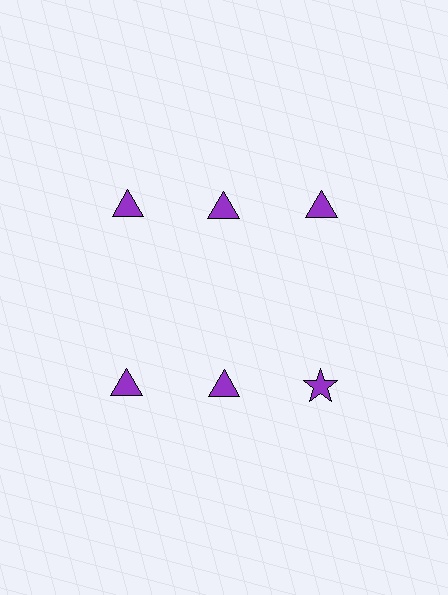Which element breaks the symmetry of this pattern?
The purple star in the second row, center column breaks the symmetry. All other shapes are purple triangles.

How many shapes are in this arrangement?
There are 6 shapes arranged in a grid pattern.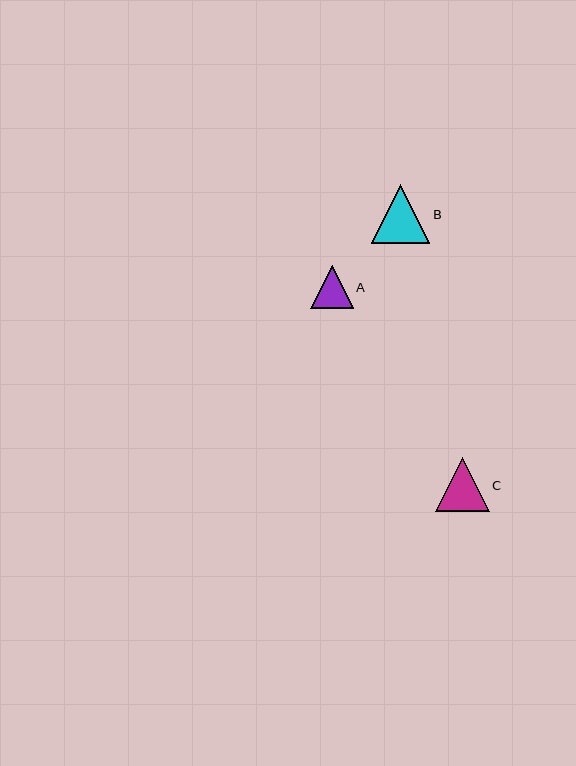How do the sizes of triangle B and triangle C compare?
Triangle B and triangle C are approximately the same size.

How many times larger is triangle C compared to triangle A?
Triangle C is approximately 1.3 times the size of triangle A.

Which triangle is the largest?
Triangle B is the largest with a size of approximately 58 pixels.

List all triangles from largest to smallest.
From largest to smallest: B, C, A.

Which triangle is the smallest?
Triangle A is the smallest with a size of approximately 43 pixels.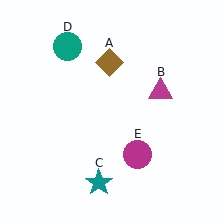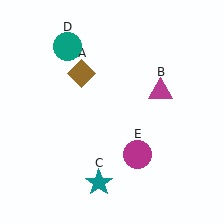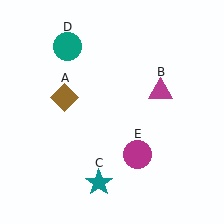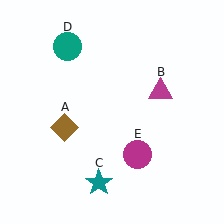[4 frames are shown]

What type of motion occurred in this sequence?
The brown diamond (object A) rotated counterclockwise around the center of the scene.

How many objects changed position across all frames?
1 object changed position: brown diamond (object A).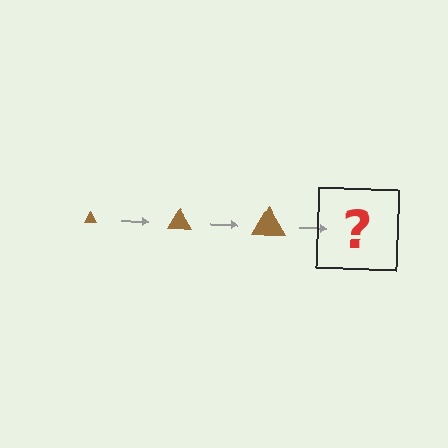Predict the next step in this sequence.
The next step is a brown triangle, larger than the previous one.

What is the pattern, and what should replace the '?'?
The pattern is that the triangle gets progressively larger each step. The '?' should be a brown triangle, larger than the previous one.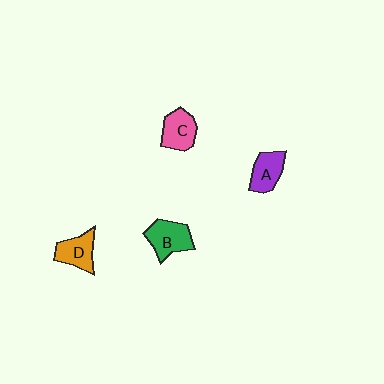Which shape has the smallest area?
Shape A (purple).